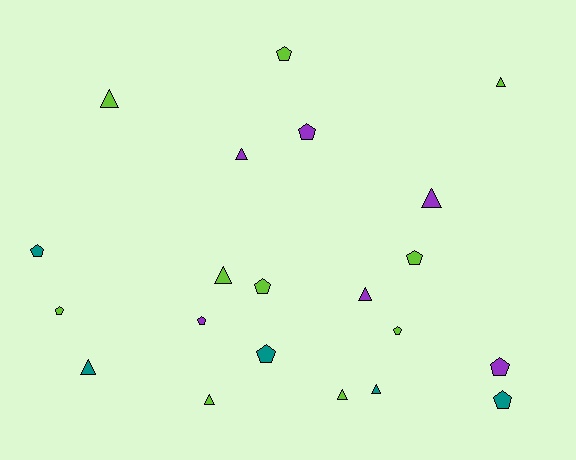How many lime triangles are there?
There are 5 lime triangles.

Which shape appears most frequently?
Pentagon, with 11 objects.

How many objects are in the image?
There are 21 objects.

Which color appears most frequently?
Lime, with 10 objects.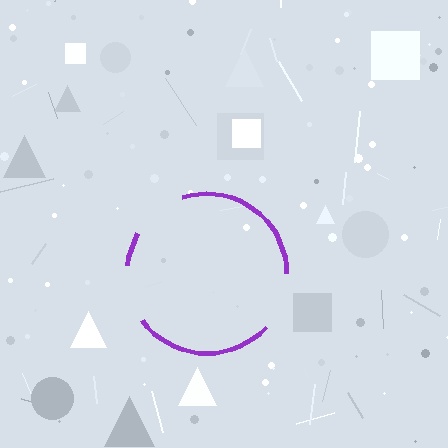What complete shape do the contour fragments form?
The contour fragments form a circle.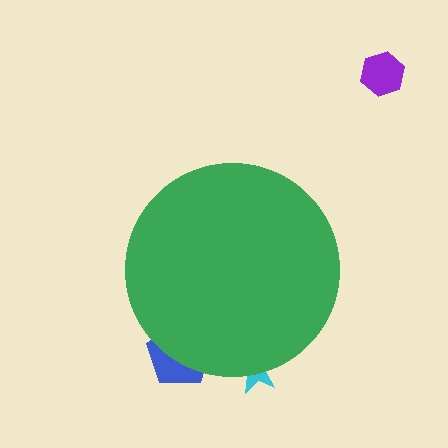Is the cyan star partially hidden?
Yes, the cyan star is partially hidden behind the green circle.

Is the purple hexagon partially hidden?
No, the purple hexagon is fully visible.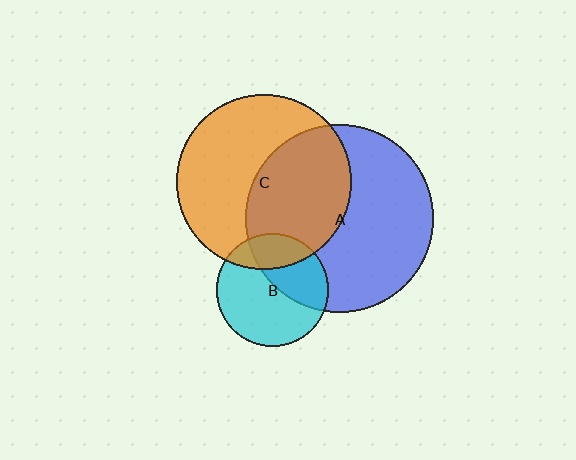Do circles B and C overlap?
Yes.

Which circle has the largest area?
Circle A (blue).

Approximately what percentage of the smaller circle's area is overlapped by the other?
Approximately 20%.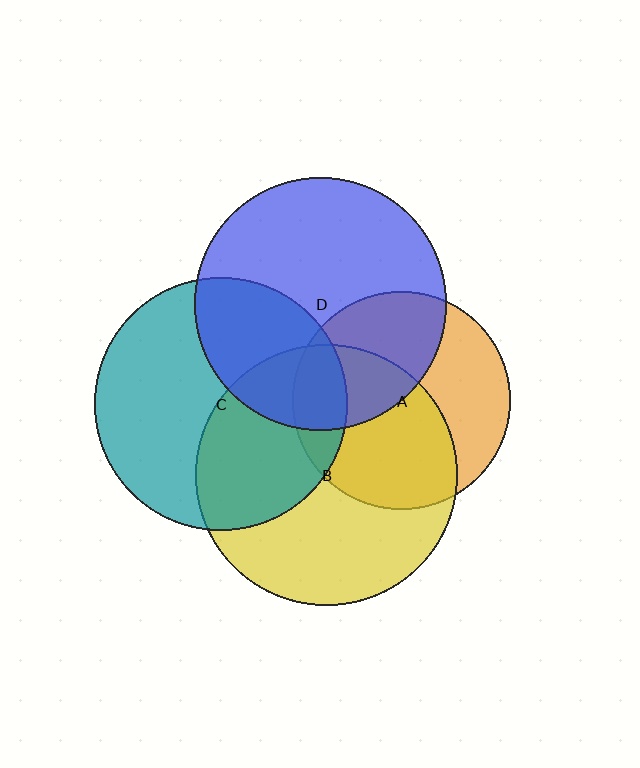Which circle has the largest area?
Circle B (yellow).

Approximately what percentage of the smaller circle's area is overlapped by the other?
Approximately 15%.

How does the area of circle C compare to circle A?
Approximately 1.4 times.